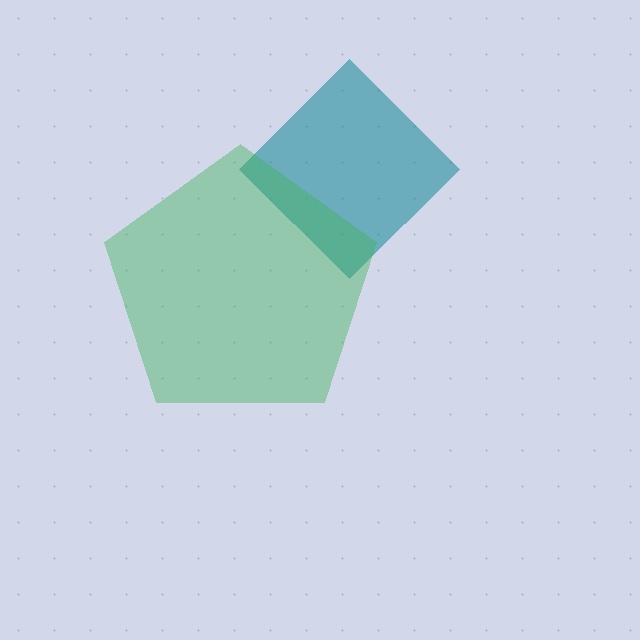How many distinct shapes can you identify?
There are 2 distinct shapes: a teal diamond, a green pentagon.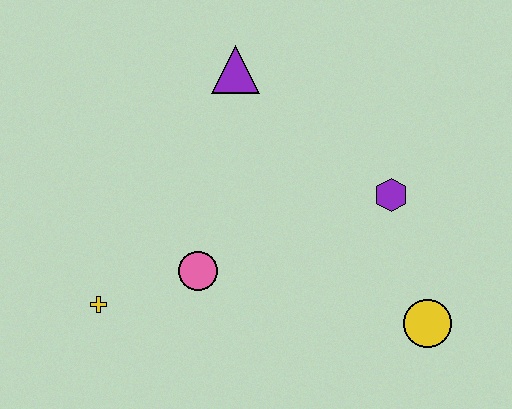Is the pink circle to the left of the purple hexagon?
Yes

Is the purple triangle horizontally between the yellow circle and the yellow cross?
Yes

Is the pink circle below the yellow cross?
No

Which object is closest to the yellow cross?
The pink circle is closest to the yellow cross.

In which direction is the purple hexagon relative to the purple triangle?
The purple hexagon is to the right of the purple triangle.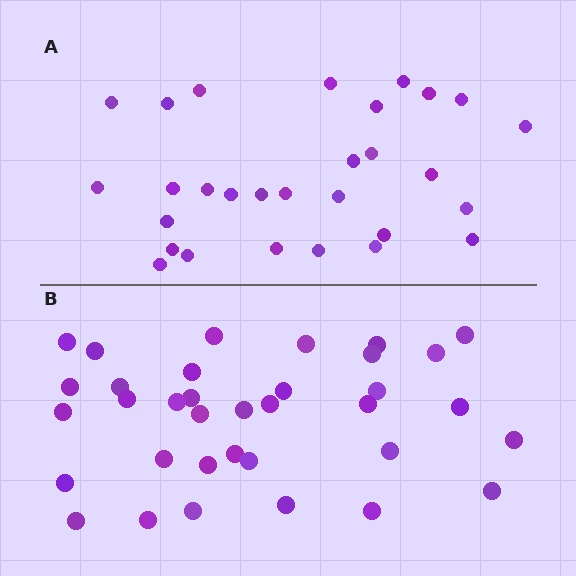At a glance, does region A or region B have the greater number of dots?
Region B (the bottom region) has more dots.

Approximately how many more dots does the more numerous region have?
Region B has about 6 more dots than region A.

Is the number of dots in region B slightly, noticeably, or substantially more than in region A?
Region B has only slightly more — the two regions are fairly close. The ratio is roughly 1.2 to 1.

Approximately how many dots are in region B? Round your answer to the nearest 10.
About 40 dots. (The exact count is 35, which rounds to 40.)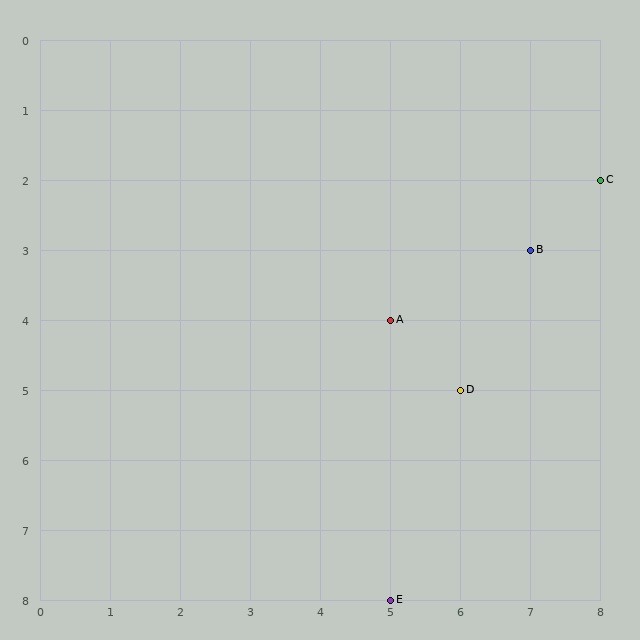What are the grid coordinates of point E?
Point E is at grid coordinates (5, 8).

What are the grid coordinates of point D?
Point D is at grid coordinates (6, 5).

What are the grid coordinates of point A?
Point A is at grid coordinates (5, 4).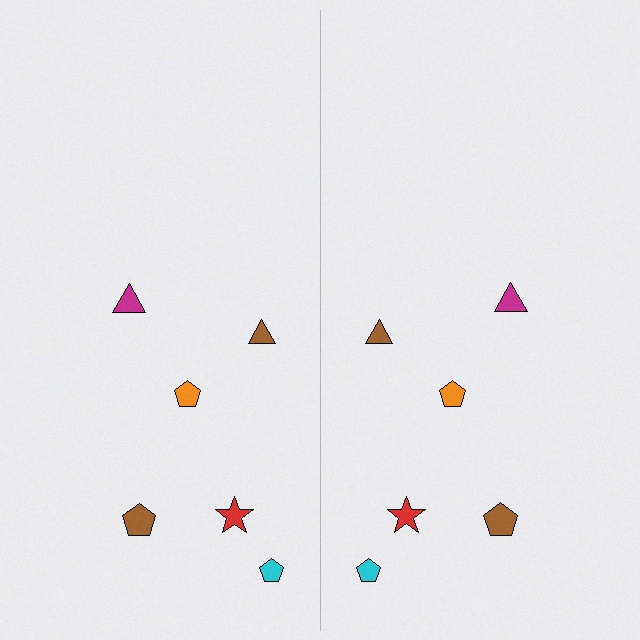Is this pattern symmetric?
Yes, this pattern has bilateral (reflection) symmetry.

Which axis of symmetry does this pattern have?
The pattern has a vertical axis of symmetry running through the center of the image.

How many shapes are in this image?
There are 12 shapes in this image.